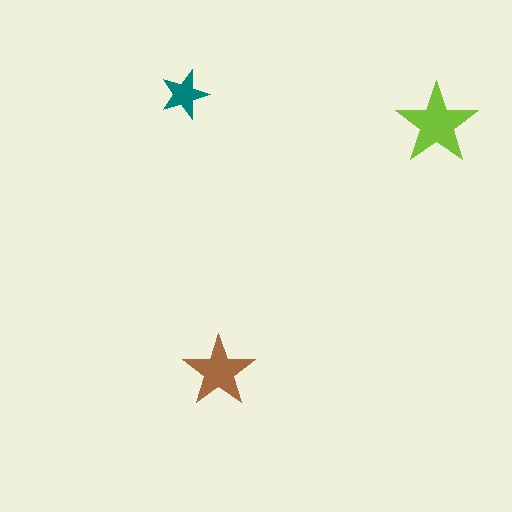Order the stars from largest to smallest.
the lime one, the brown one, the teal one.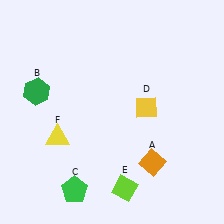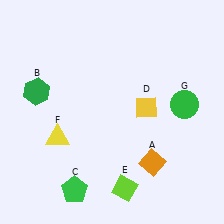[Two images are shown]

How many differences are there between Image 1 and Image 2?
There is 1 difference between the two images.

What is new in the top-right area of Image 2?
A green circle (G) was added in the top-right area of Image 2.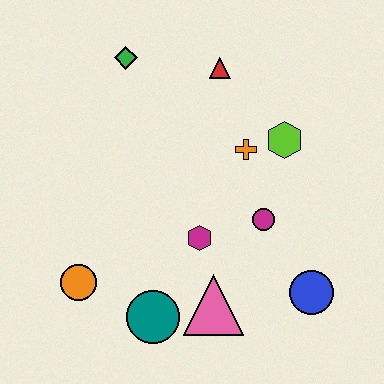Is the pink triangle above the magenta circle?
No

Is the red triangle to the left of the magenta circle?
Yes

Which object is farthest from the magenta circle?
The green diamond is farthest from the magenta circle.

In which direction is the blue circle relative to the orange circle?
The blue circle is to the right of the orange circle.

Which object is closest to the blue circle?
The magenta circle is closest to the blue circle.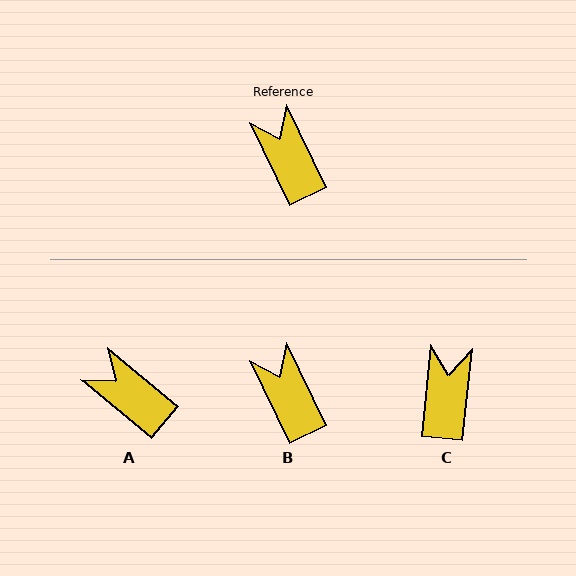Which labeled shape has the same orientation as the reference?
B.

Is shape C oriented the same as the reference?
No, it is off by about 32 degrees.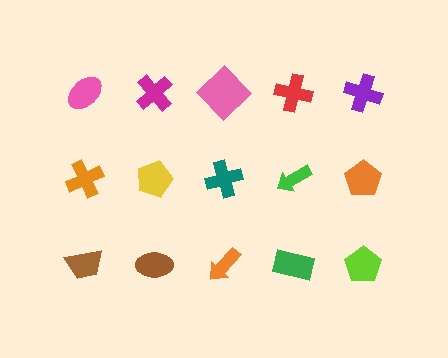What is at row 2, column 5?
An orange pentagon.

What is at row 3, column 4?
A green rectangle.